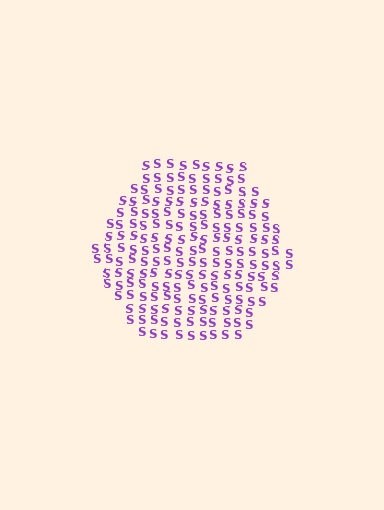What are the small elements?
The small elements are letter S's.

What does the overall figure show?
The overall figure shows a hexagon.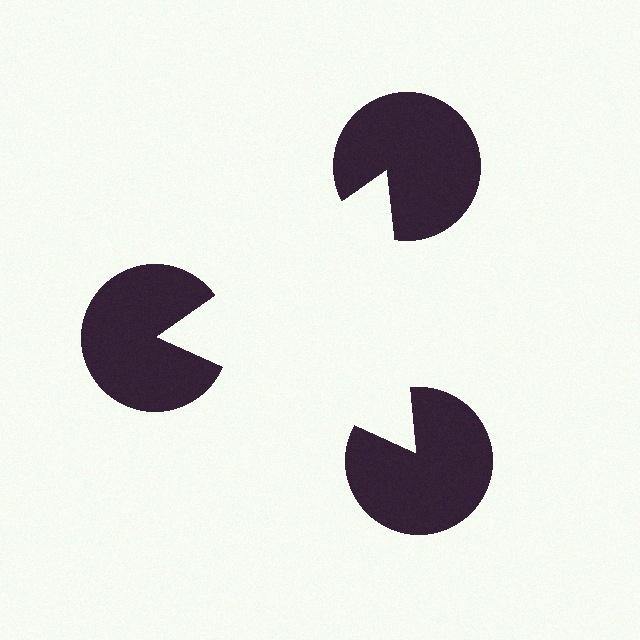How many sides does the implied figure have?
3 sides.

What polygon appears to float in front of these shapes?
An illusory triangle — its edges are inferred from the aligned wedge cuts in the pac-man discs, not physically drawn.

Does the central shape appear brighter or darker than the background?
It typically appears slightly brighter than the background, even though no actual brightness change is drawn.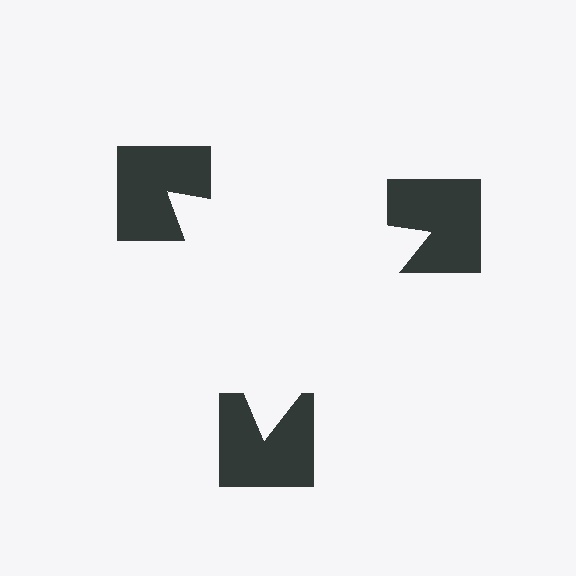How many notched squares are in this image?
There are 3 — one at each vertex of the illusory triangle.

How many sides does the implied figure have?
3 sides.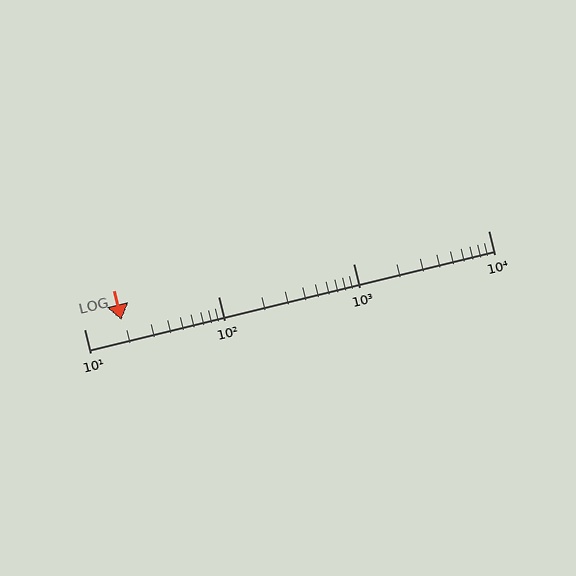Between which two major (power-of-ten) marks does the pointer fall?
The pointer is between 10 and 100.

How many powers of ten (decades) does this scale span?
The scale spans 3 decades, from 10 to 10000.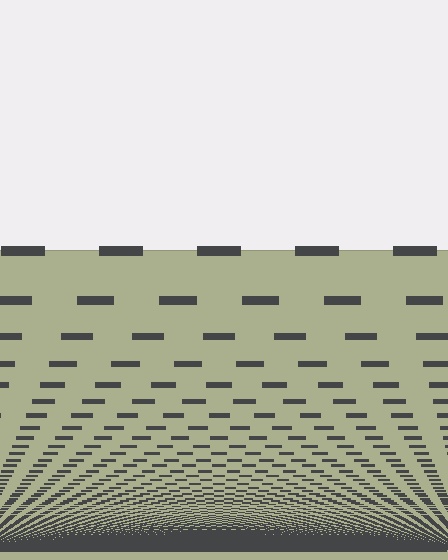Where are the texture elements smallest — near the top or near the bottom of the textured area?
Near the bottom.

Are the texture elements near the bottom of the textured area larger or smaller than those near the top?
Smaller. The gradient is inverted — elements near the bottom are smaller and denser.